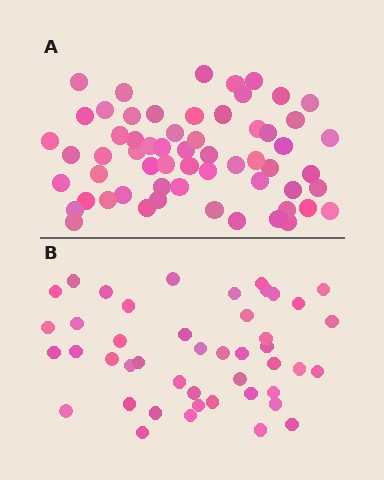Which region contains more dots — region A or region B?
Region A (the top region) has more dots.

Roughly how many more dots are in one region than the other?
Region A has approximately 15 more dots than region B.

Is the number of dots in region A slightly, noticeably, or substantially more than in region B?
Region A has noticeably more, but not dramatically so. The ratio is roughly 1.3 to 1.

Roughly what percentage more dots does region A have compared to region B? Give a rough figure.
About 35% more.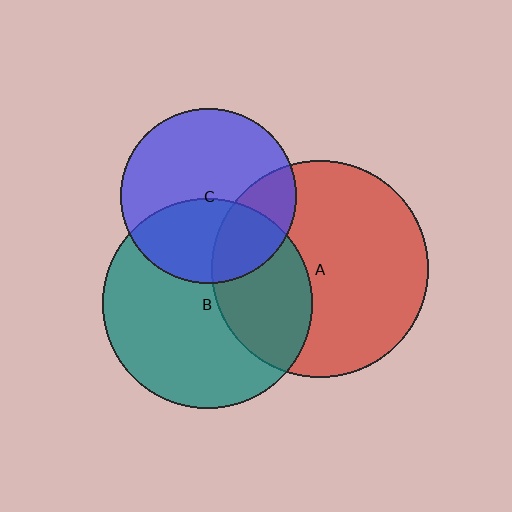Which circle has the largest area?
Circle A (red).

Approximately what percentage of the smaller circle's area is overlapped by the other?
Approximately 25%.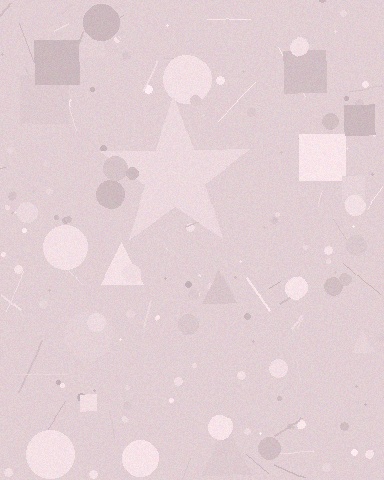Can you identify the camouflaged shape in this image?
The camouflaged shape is a star.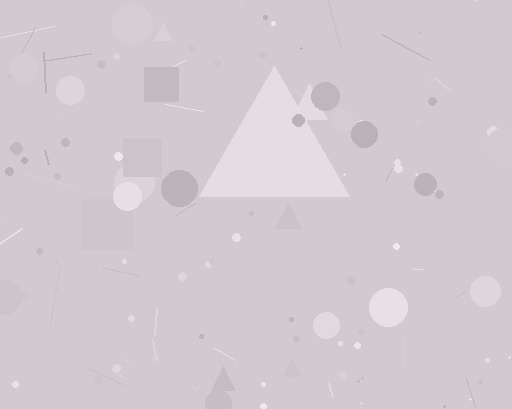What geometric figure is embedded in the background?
A triangle is embedded in the background.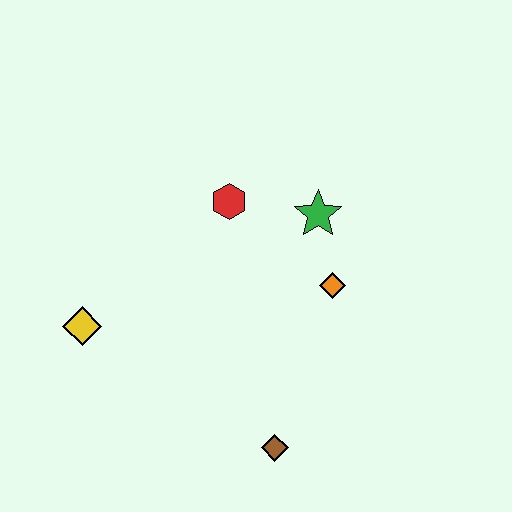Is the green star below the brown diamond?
No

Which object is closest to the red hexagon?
The green star is closest to the red hexagon.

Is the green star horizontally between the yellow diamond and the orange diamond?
Yes